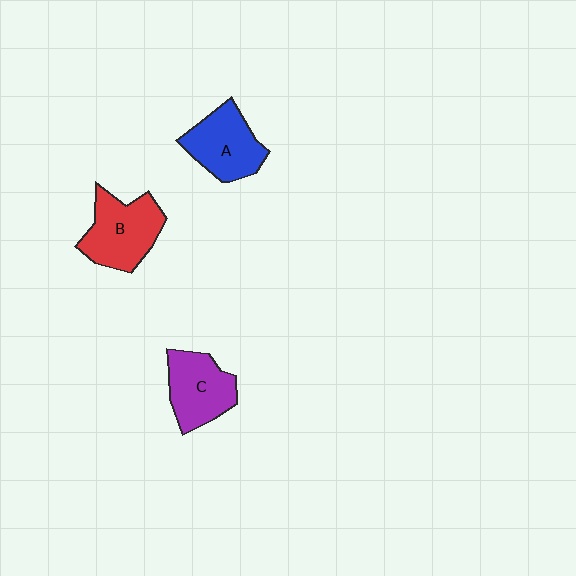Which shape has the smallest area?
Shape C (purple).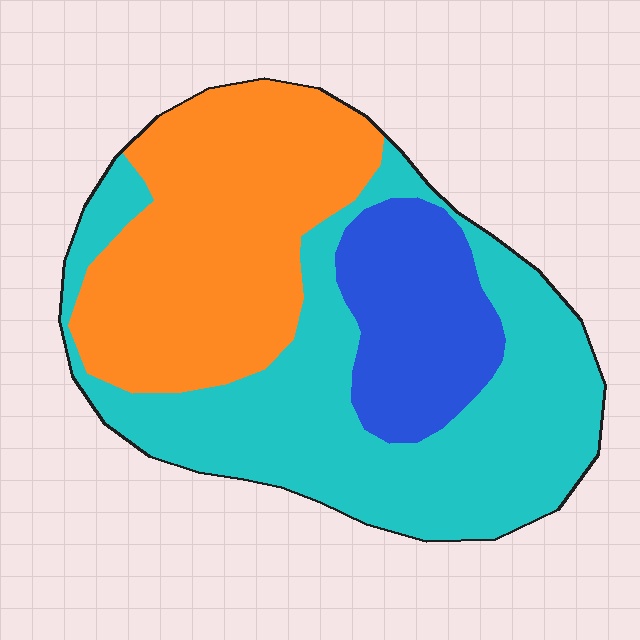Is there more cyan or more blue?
Cyan.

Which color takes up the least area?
Blue, at roughly 15%.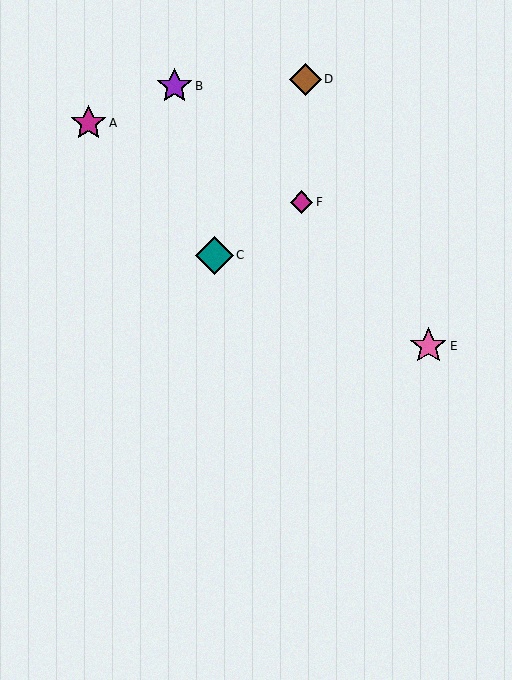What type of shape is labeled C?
Shape C is a teal diamond.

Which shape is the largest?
The teal diamond (labeled C) is the largest.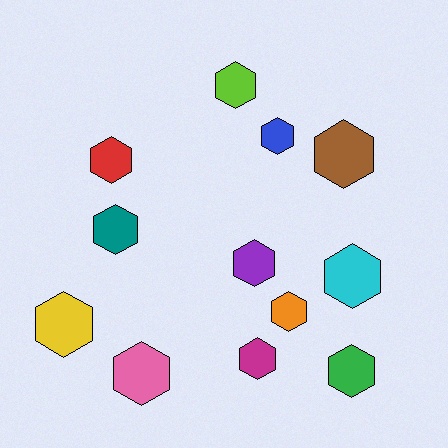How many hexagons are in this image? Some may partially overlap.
There are 12 hexagons.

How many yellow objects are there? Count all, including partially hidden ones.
There is 1 yellow object.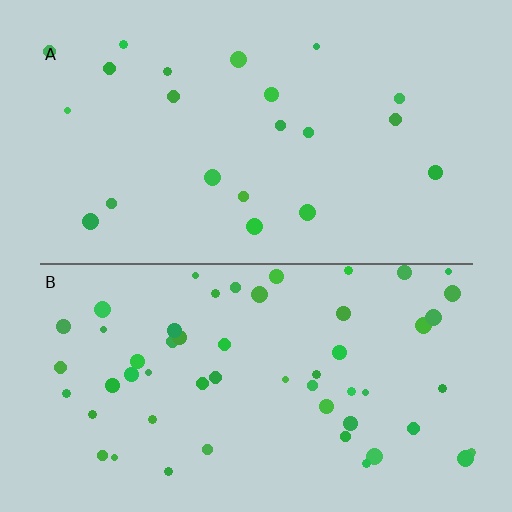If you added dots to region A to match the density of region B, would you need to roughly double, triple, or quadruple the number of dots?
Approximately triple.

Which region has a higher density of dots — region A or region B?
B (the bottom).